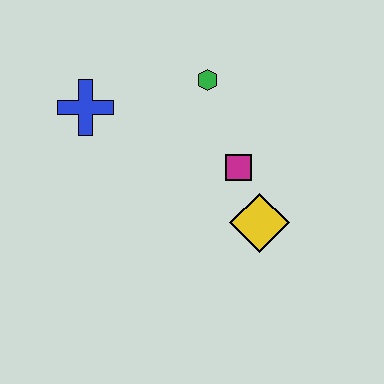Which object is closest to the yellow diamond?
The magenta square is closest to the yellow diamond.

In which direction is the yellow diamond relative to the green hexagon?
The yellow diamond is below the green hexagon.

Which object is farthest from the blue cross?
The yellow diamond is farthest from the blue cross.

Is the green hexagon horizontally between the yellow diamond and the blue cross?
Yes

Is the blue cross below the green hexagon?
Yes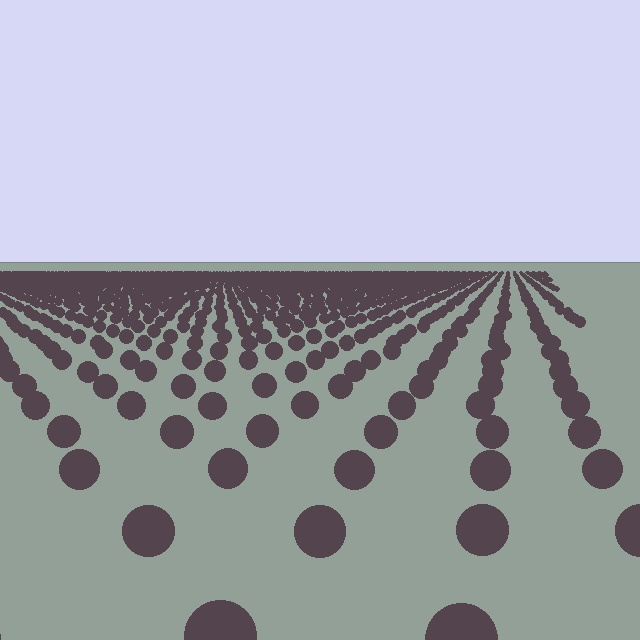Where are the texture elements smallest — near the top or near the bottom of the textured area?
Near the top.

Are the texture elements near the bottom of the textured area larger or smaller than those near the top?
Larger. Near the bottom, elements are closer to the viewer and appear at a bigger on-screen size.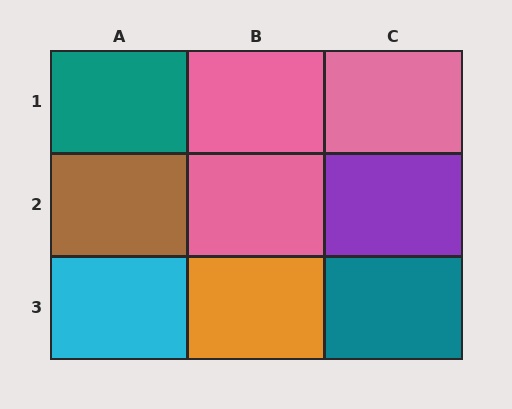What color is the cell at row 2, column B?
Pink.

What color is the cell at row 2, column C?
Purple.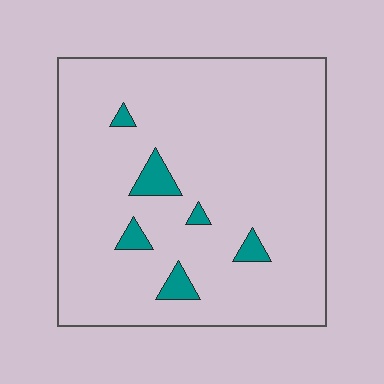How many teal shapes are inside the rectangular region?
6.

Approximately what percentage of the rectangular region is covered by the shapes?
Approximately 5%.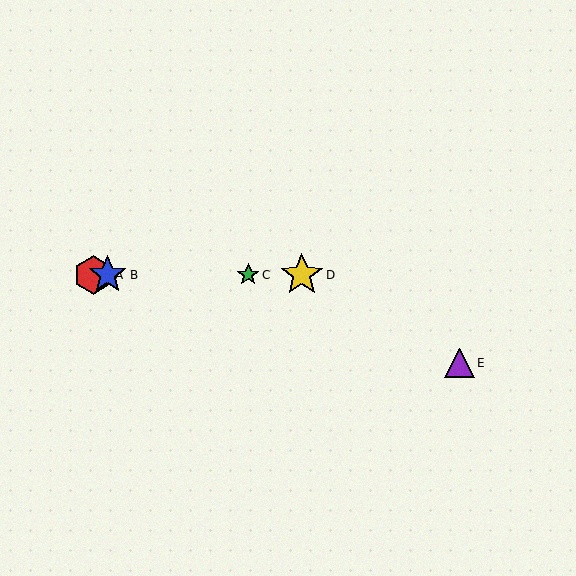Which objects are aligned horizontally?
Objects A, B, C, D are aligned horizontally.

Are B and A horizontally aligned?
Yes, both are at y≈275.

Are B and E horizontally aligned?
No, B is at y≈275 and E is at y≈363.